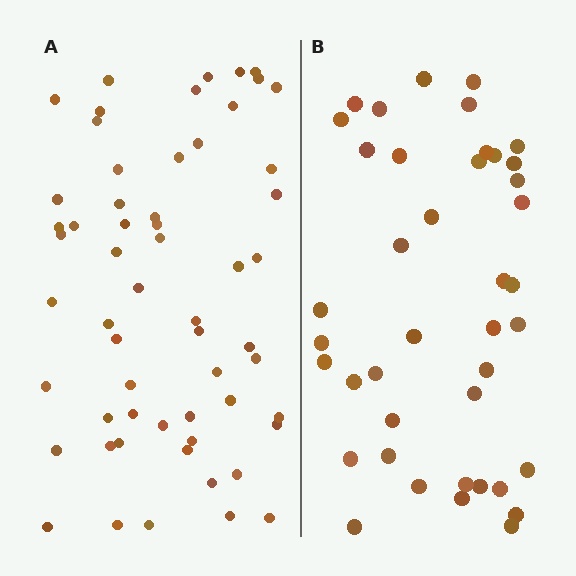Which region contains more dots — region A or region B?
Region A (the left region) has more dots.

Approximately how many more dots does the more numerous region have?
Region A has approximately 15 more dots than region B.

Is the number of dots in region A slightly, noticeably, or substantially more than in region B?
Region A has noticeably more, but not dramatically so. The ratio is roughly 1.4 to 1.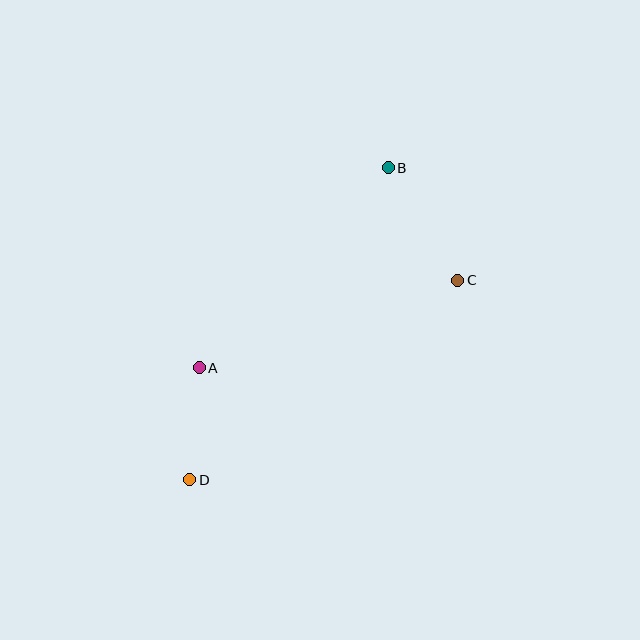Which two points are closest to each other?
Points A and D are closest to each other.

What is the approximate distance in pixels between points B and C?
The distance between B and C is approximately 132 pixels.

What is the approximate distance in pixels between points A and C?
The distance between A and C is approximately 273 pixels.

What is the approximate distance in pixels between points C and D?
The distance between C and D is approximately 334 pixels.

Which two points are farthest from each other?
Points B and D are farthest from each other.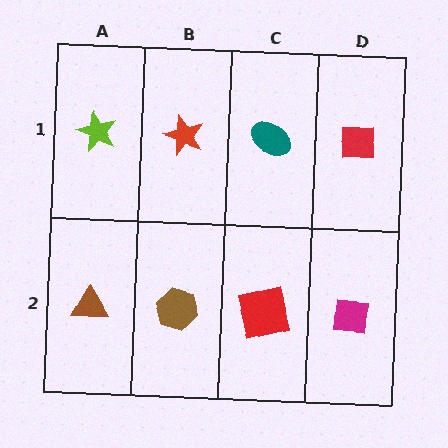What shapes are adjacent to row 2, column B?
A red star (row 1, column B), a brown triangle (row 2, column A), a red square (row 2, column C).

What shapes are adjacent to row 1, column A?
A brown triangle (row 2, column A), a red star (row 1, column B).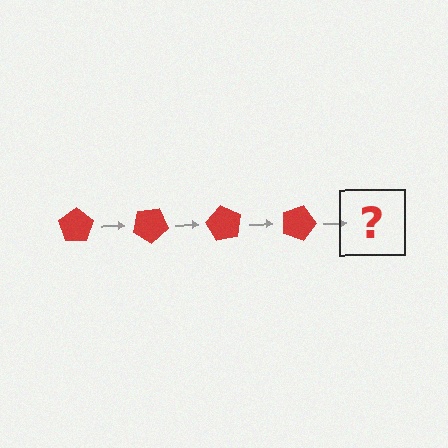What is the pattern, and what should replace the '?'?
The pattern is that the pentagon rotates 30 degrees each step. The '?' should be a red pentagon rotated 120 degrees.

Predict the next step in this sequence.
The next step is a red pentagon rotated 120 degrees.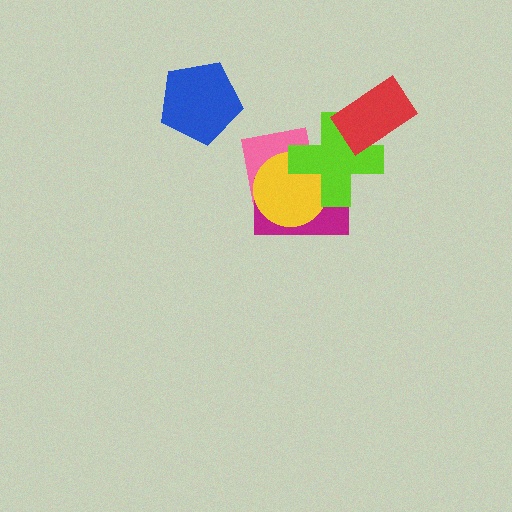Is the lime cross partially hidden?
Yes, it is partially covered by another shape.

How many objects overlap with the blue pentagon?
0 objects overlap with the blue pentagon.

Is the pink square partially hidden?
Yes, it is partially covered by another shape.